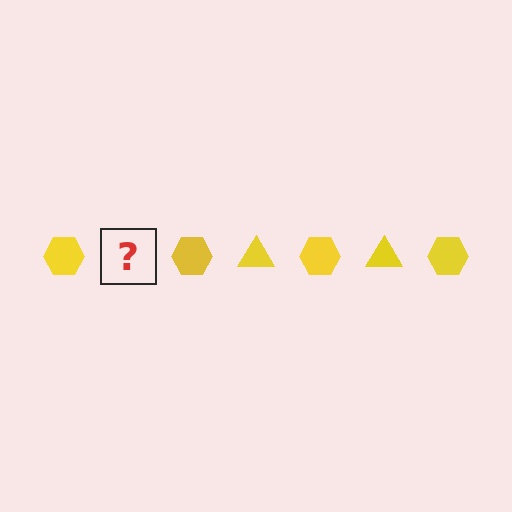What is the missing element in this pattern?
The missing element is a yellow triangle.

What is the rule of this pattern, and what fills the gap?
The rule is that the pattern cycles through hexagon, triangle shapes in yellow. The gap should be filled with a yellow triangle.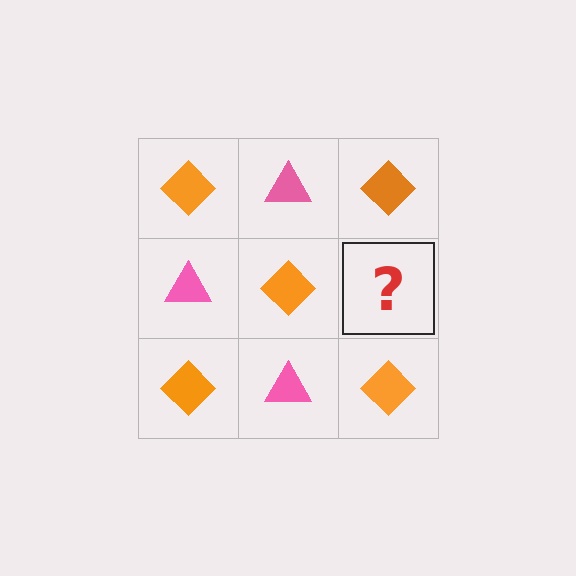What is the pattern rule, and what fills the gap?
The rule is that it alternates orange diamond and pink triangle in a checkerboard pattern. The gap should be filled with a pink triangle.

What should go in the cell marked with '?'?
The missing cell should contain a pink triangle.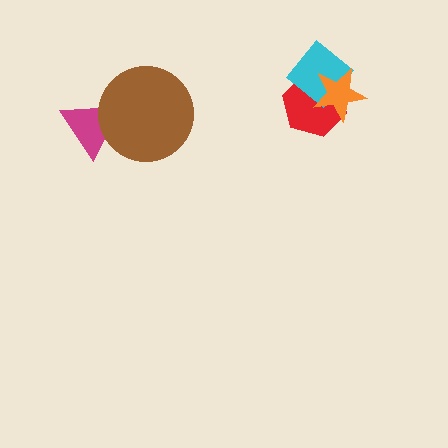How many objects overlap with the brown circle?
1 object overlaps with the brown circle.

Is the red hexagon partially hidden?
Yes, it is partially covered by another shape.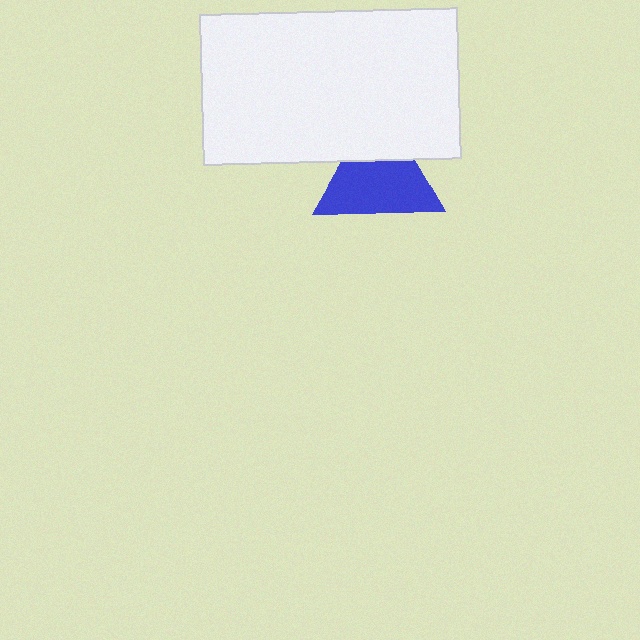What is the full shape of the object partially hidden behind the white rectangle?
The partially hidden object is a blue triangle.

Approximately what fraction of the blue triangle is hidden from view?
Roughly 31% of the blue triangle is hidden behind the white rectangle.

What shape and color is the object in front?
The object in front is a white rectangle.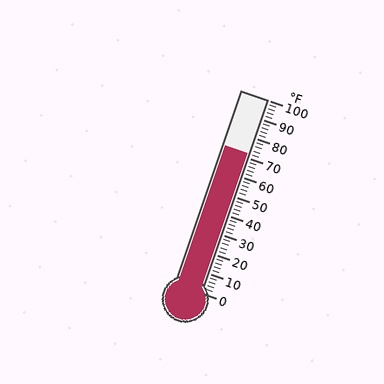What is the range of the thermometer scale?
The thermometer scale ranges from 0°F to 100°F.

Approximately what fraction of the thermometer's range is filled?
The thermometer is filled to approximately 70% of its range.